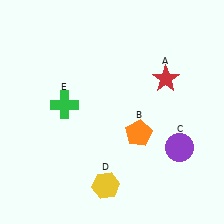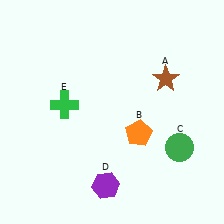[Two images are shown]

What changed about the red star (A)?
In Image 1, A is red. In Image 2, it changed to brown.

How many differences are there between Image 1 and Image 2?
There are 3 differences between the two images.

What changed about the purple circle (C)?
In Image 1, C is purple. In Image 2, it changed to green.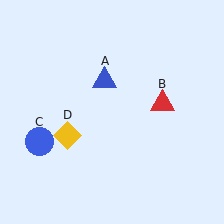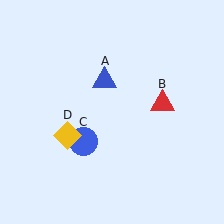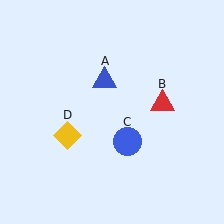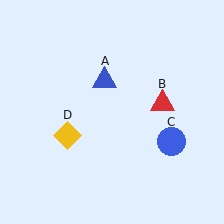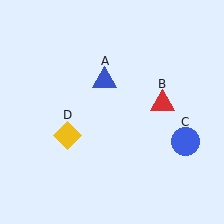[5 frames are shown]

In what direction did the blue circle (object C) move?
The blue circle (object C) moved right.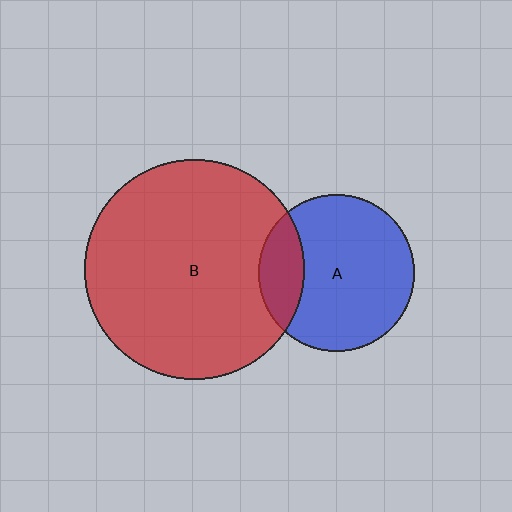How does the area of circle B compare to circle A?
Approximately 2.0 times.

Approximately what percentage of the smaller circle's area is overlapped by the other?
Approximately 20%.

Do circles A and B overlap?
Yes.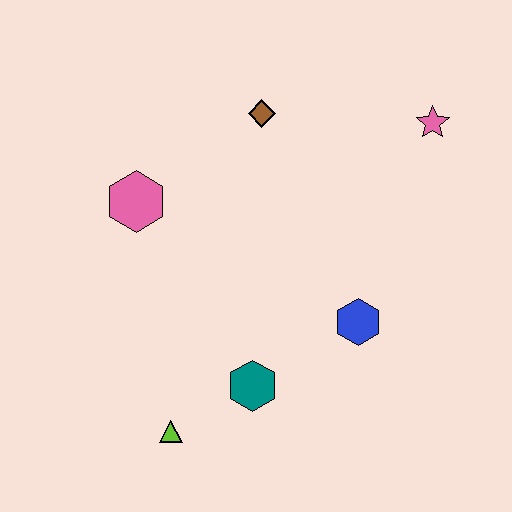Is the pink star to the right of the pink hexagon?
Yes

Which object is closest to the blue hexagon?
The teal hexagon is closest to the blue hexagon.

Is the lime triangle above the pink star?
No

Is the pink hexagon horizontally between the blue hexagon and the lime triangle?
No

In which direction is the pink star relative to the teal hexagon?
The pink star is above the teal hexagon.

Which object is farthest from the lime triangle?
The pink star is farthest from the lime triangle.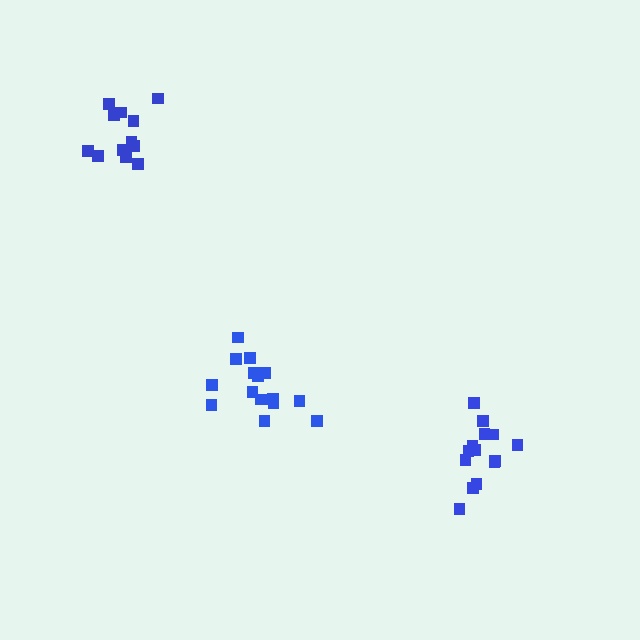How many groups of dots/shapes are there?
There are 3 groups.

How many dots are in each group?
Group 1: 12 dots, Group 2: 15 dots, Group 3: 14 dots (41 total).